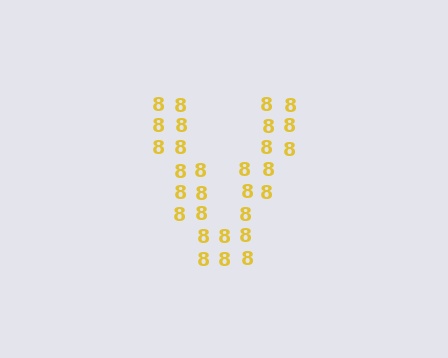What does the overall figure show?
The overall figure shows the letter V.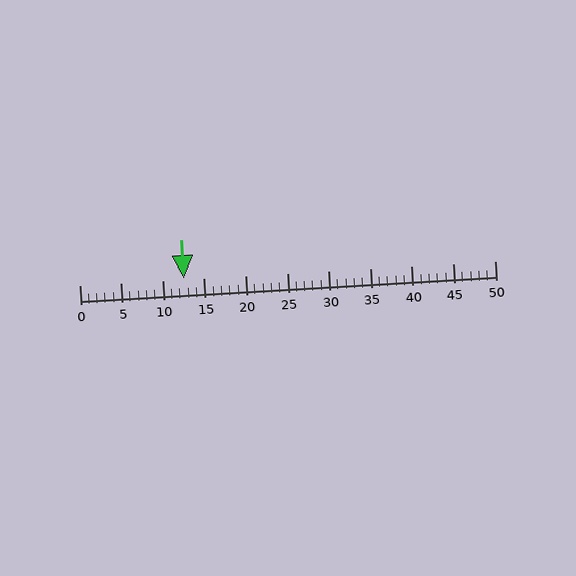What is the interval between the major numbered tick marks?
The major tick marks are spaced 5 units apart.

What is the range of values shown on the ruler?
The ruler shows values from 0 to 50.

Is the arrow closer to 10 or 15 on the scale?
The arrow is closer to 15.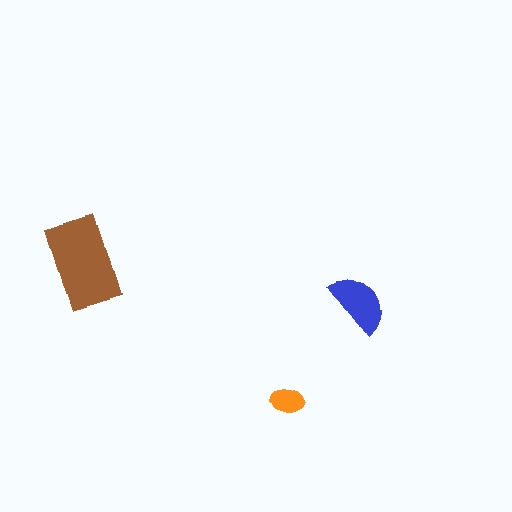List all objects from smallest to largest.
The orange ellipse, the blue semicircle, the brown rectangle.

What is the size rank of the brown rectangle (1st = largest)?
1st.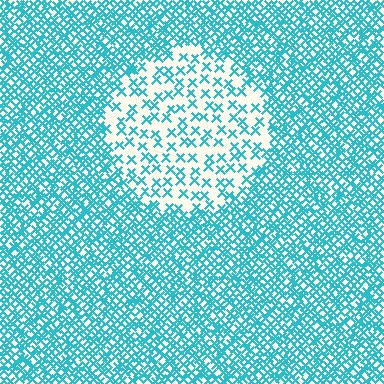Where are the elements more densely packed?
The elements are more densely packed outside the circle boundary.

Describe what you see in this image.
The image contains small cyan elements arranged at two different densities. A circle-shaped region is visible where the elements are less densely packed than the surrounding area.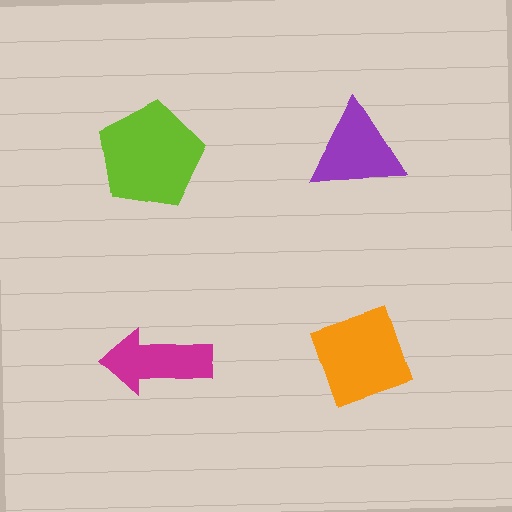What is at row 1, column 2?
A purple triangle.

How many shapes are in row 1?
2 shapes.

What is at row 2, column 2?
An orange diamond.